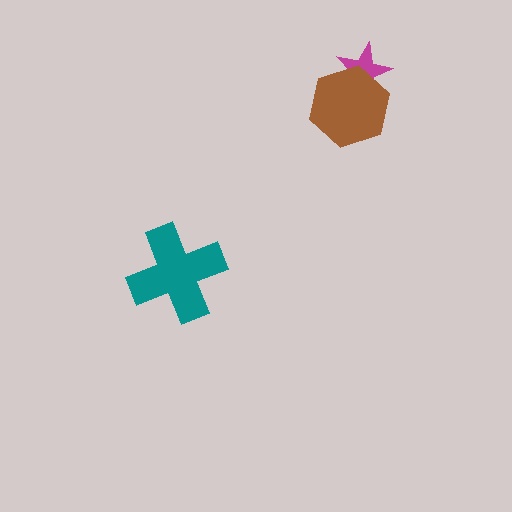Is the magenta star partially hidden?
Yes, it is partially covered by another shape.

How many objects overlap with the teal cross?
0 objects overlap with the teal cross.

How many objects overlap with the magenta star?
1 object overlaps with the magenta star.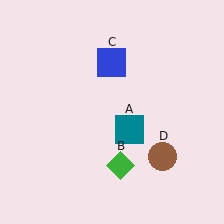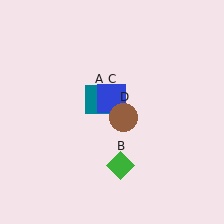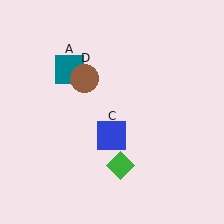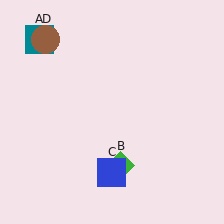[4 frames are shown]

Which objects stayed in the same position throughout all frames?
Green diamond (object B) remained stationary.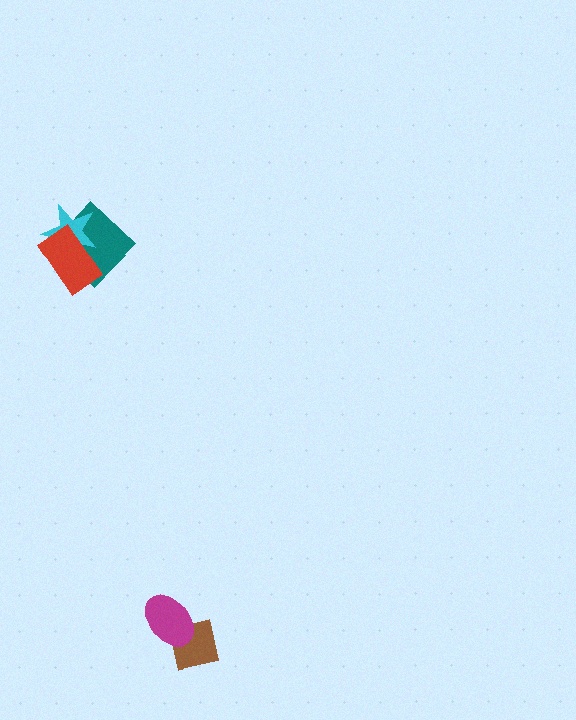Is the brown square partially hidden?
Yes, it is partially covered by another shape.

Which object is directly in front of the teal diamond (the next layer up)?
The cyan star is directly in front of the teal diamond.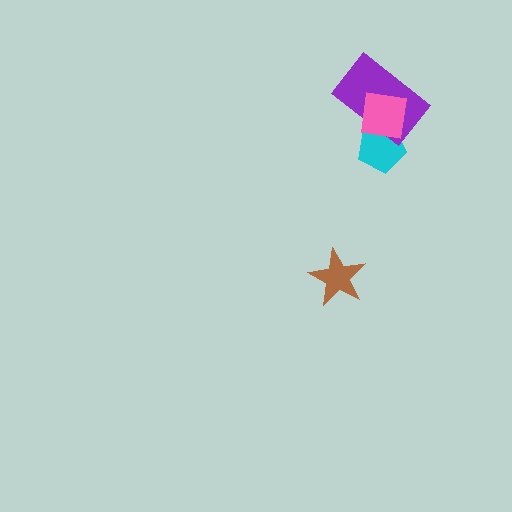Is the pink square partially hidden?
No, no other shape covers it.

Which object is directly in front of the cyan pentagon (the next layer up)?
The purple rectangle is directly in front of the cyan pentagon.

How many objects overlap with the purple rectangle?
2 objects overlap with the purple rectangle.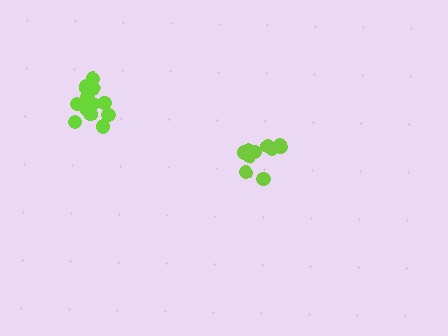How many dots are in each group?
Group 1: 11 dots, Group 2: 13 dots (24 total).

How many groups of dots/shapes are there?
There are 2 groups.